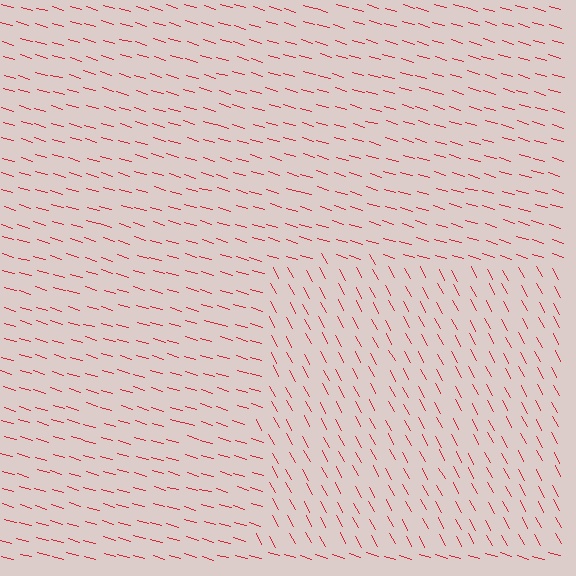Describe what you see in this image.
The image is filled with small red line segments. A rectangle region in the image has lines oriented differently from the surrounding lines, creating a visible texture boundary.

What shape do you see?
I see a rectangle.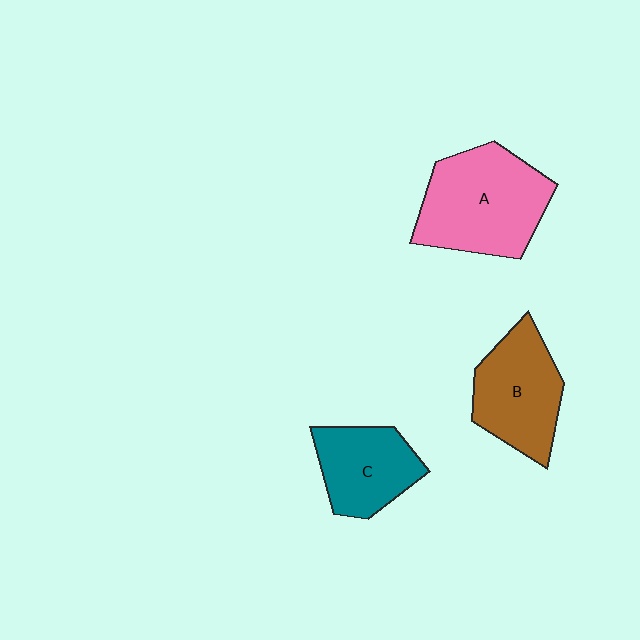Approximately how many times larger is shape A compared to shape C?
Approximately 1.5 times.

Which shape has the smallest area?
Shape C (teal).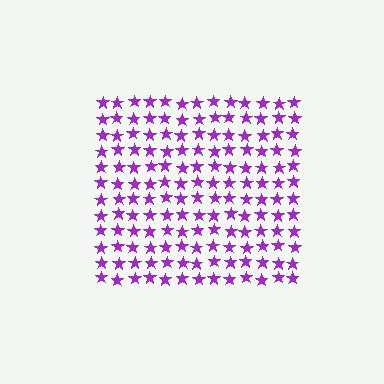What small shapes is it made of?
It is made of small stars.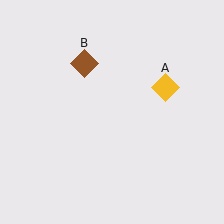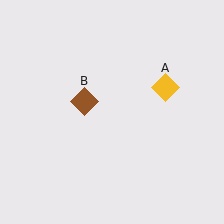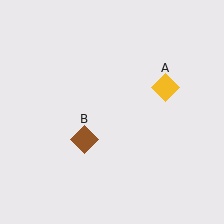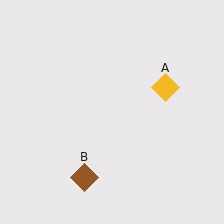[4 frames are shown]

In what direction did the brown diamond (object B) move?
The brown diamond (object B) moved down.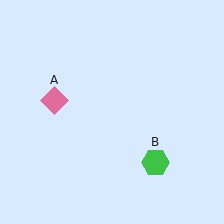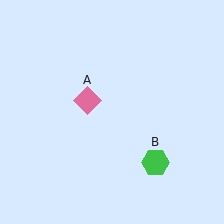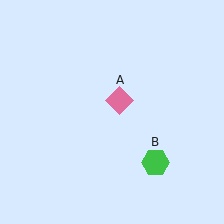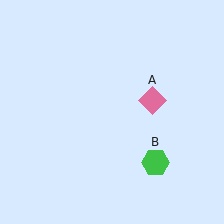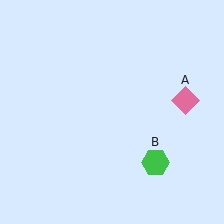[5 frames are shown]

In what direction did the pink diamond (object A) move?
The pink diamond (object A) moved right.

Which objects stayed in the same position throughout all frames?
Green hexagon (object B) remained stationary.